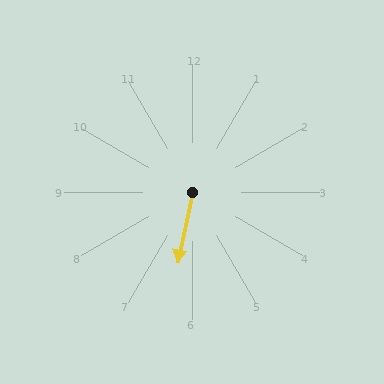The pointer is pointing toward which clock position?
Roughly 6 o'clock.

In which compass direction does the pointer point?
South.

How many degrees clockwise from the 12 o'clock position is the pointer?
Approximately 192 degrees.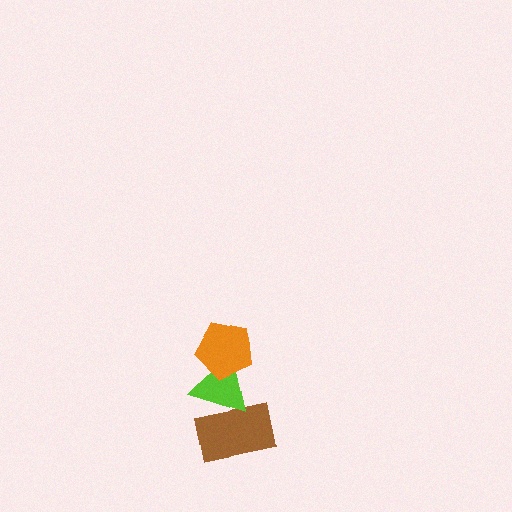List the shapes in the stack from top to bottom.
From top to bottom: the orange pentagon, the lime triangle, the brown rectangle.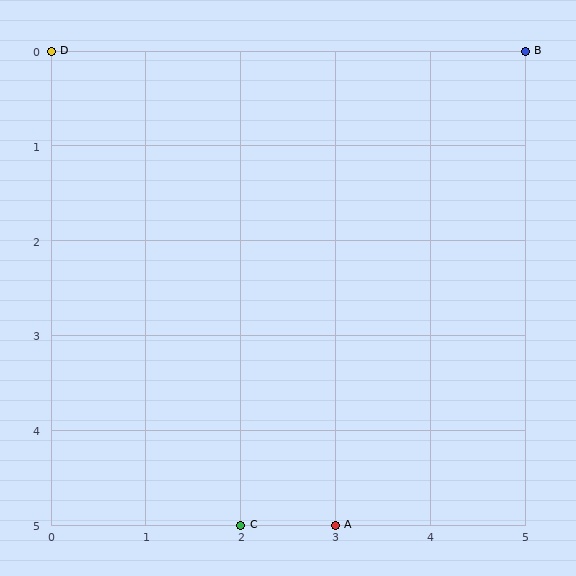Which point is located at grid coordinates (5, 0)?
Point B is at (5, 0).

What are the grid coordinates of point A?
Point A is at grid coordinates (3, 5).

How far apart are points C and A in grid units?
Points C and A are 1 column apart.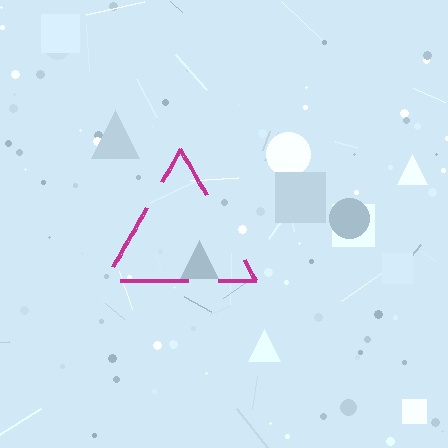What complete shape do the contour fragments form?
The contour fragments form a triangle.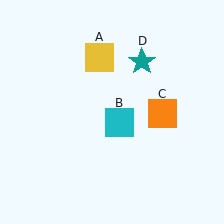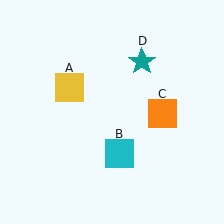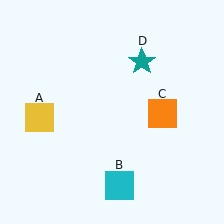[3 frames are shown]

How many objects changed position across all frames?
2 objects changed position: yellow square (object A), cyan square (object B).